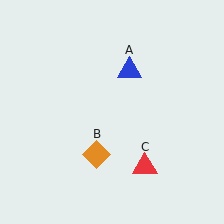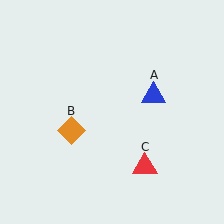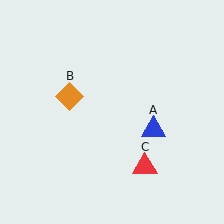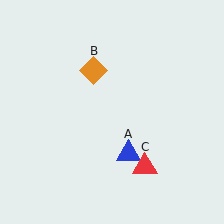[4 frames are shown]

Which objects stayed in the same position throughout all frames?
Red triangle (object C) remained stationary.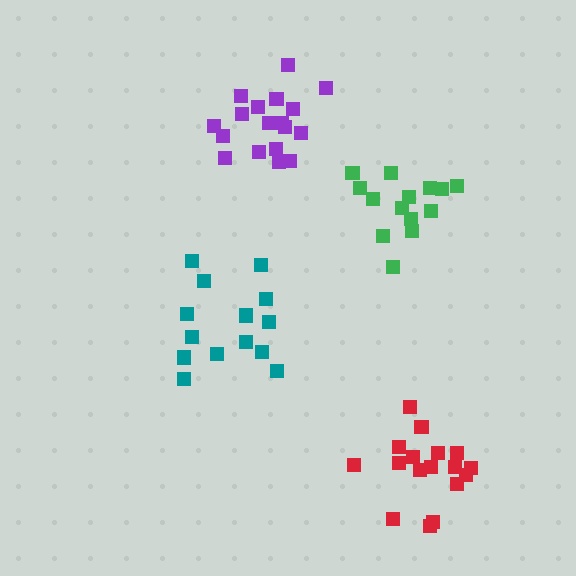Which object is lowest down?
The red cluster is bottommost.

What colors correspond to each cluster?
The clusters are colored: green, teal, red, purple.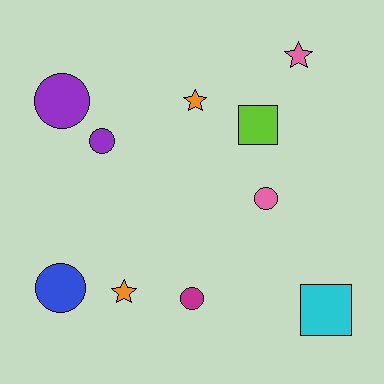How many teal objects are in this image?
There are no teal objects.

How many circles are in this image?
There are 5 circles.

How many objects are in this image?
There are 10 objects.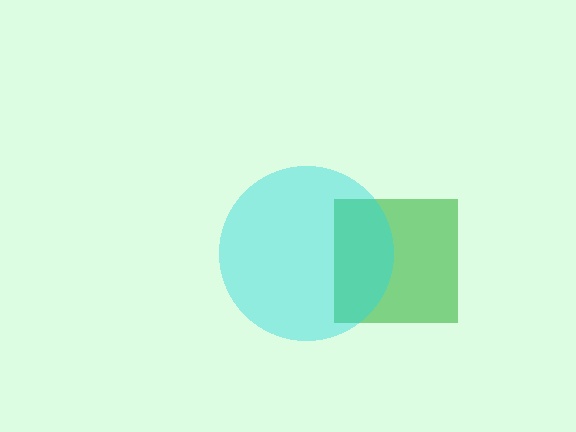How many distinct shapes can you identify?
There are 2 distinct shapes: a green square, a cyan circle.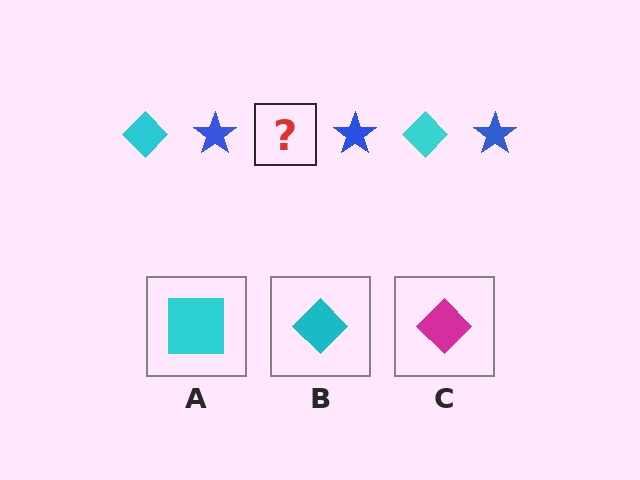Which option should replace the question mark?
Option B.